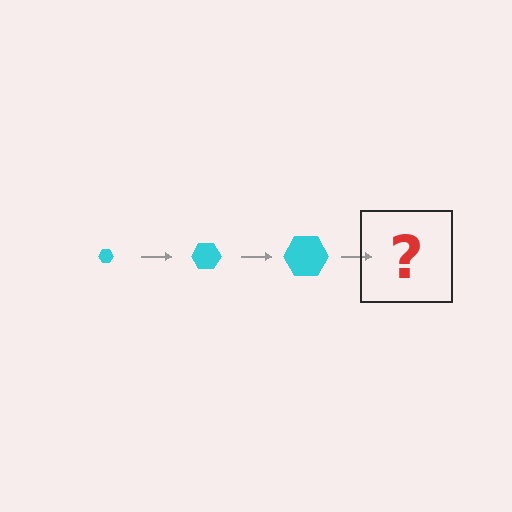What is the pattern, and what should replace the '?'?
The pattern is that the hexagon gets progressively larger each step. The '?' should be a cyan hexagon, larger than the previous one.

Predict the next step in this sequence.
The next step is a cyan hexagon, larger than the previous one.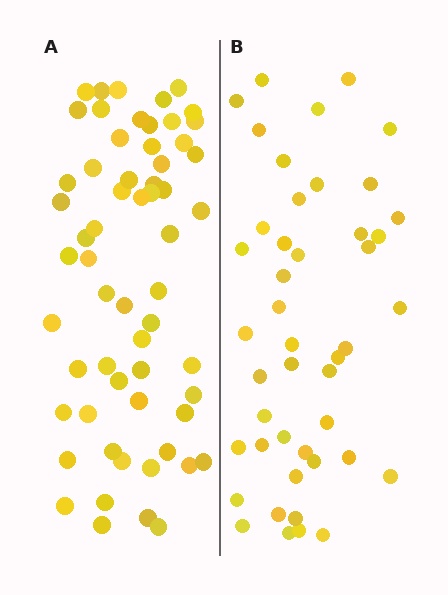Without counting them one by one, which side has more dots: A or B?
Region A (the left region) has more dots.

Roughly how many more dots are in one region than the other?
Region A has approximately 15 more dots than region B.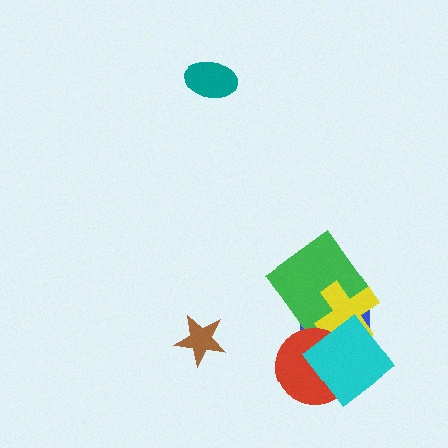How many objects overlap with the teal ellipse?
0 objects overlap with the teal ellipse.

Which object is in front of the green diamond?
The yellow cross is in front of the green diamond.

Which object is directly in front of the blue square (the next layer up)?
The green diamond is directly in front of the blue square.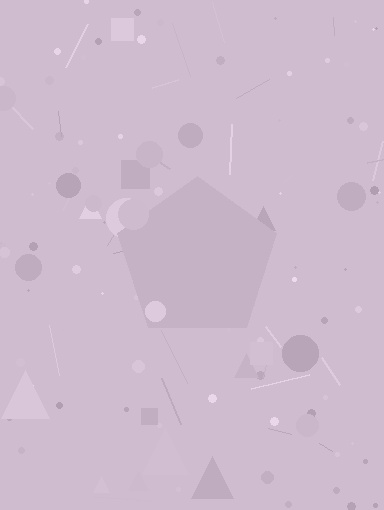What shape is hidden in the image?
A pentagon is hidden in the image.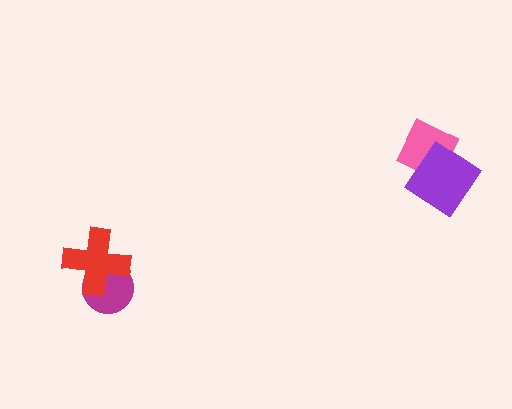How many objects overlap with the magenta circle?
1 object overlaps with the magenta circle.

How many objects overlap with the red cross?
1 object overlaps with the red cross.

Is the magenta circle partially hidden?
Yes, it is partially covered by another shape.